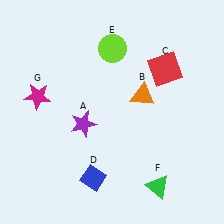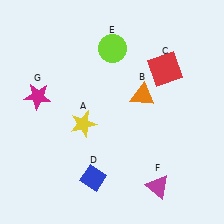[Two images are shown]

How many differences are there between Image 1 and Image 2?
There are 2 differences between the two images.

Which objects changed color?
A changed from purple to yellow. F changed from green to magenta.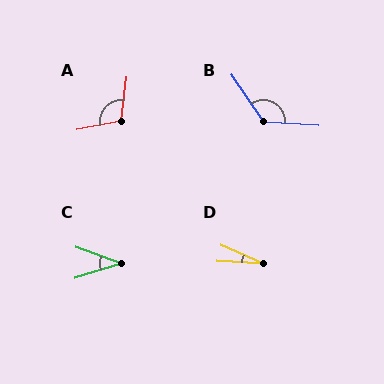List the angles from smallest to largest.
D (21°), C (36°), A (109°), B (128°).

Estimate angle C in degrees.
Approximately 36 degrees.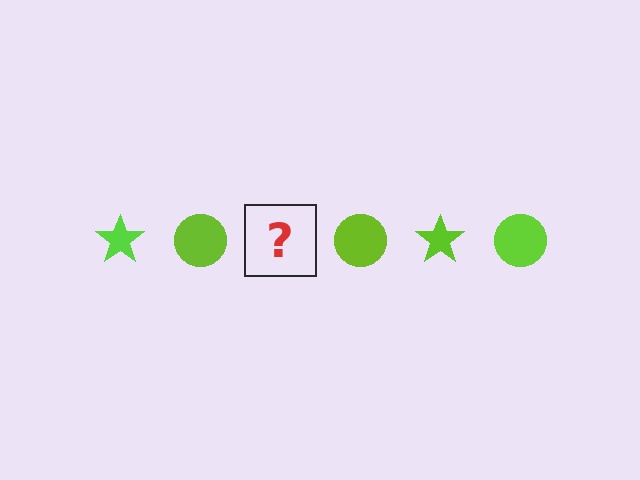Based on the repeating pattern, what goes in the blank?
The blank should be a lime star.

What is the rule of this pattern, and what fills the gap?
The rule is that the pattern cycles through star, circle shapes in lime. The gap should be filled with a lime star.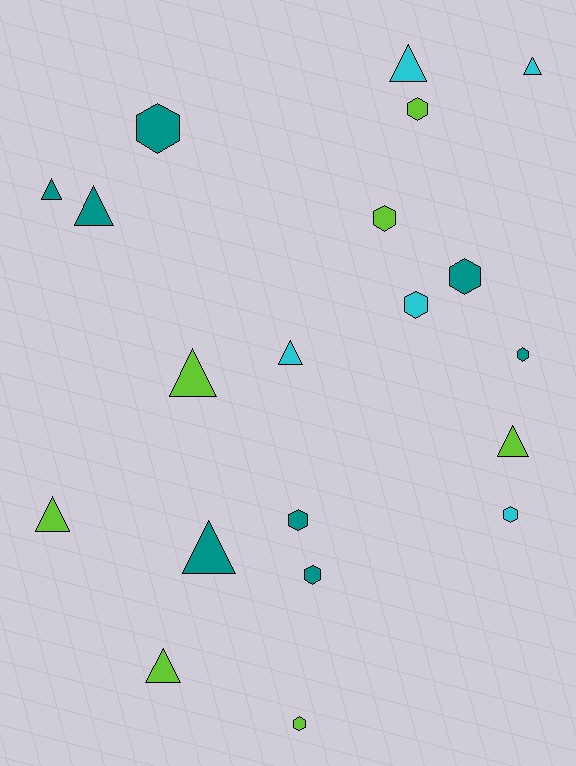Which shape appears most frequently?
Hexagon, with 10 objects.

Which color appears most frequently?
Teal, with 8 objects.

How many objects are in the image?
There are 20 objects.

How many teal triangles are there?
There are 3 teal triangles.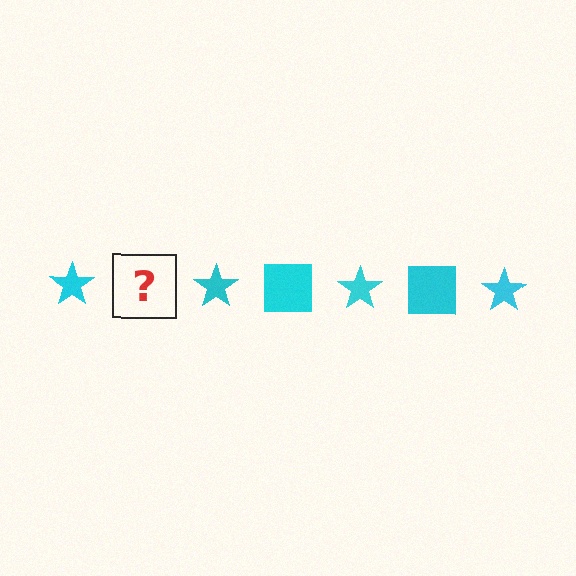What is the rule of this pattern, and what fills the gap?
The rule is that the pattern cycles through star, square shapes in cyan. The gap should be filled with a cyan square.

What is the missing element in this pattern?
The missing element is a cyan square.